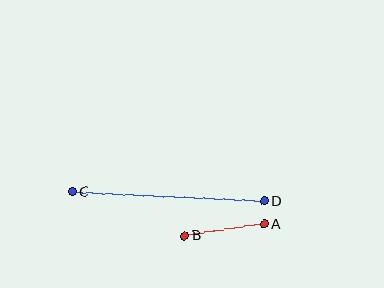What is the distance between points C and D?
The distance is approximately 192 pixels.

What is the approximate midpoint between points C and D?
The midpoint is at approximately (168, 197) pixels.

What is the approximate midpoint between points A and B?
The midpoint is at approximately (224, 230) pixels.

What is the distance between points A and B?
The distance is approximately 81 pixels.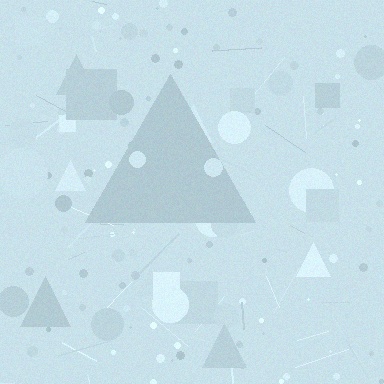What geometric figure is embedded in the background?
A triangle is embedded in the background.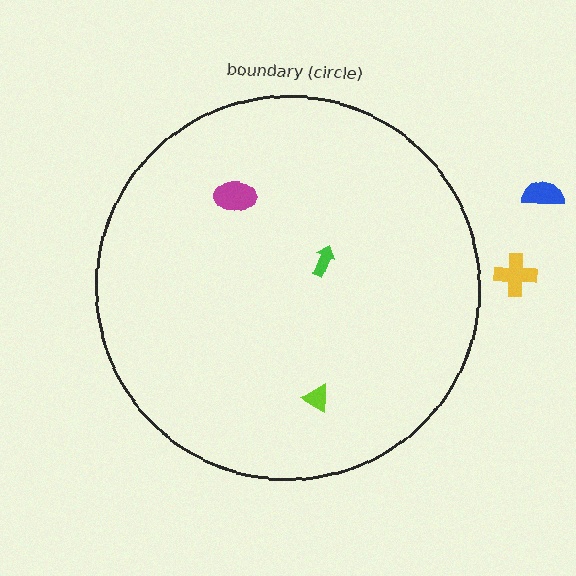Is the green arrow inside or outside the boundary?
Inside.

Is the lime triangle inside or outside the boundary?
Inside.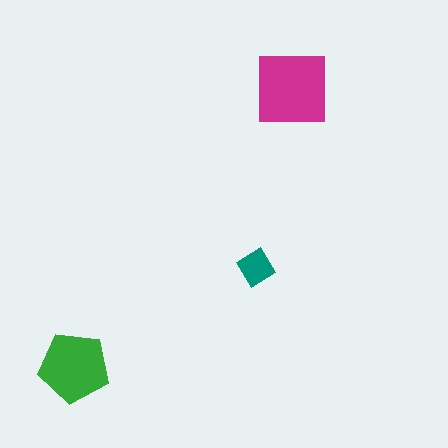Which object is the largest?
The magenta square.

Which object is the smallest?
The teal diamond.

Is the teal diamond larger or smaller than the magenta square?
Smaller.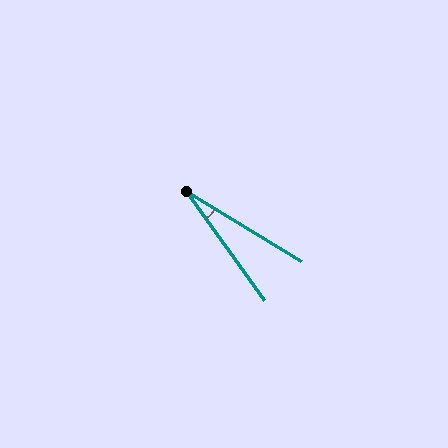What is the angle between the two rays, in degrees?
Approximately 23 degrees.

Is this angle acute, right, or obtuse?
It is acute.